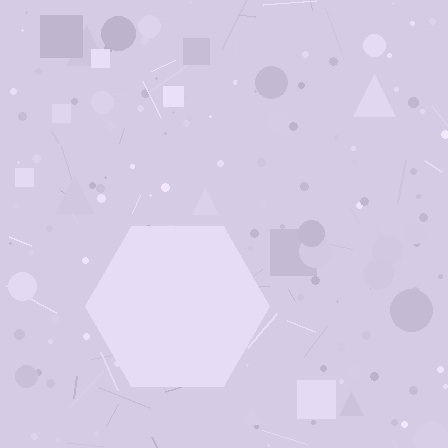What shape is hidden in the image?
A hexagon is hidden in the image.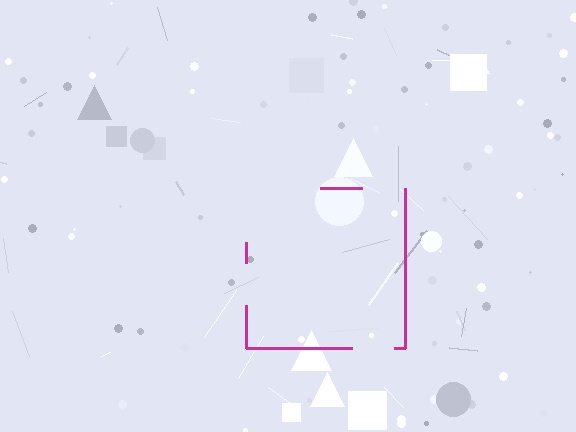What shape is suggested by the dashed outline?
The dashed outline suggests a square.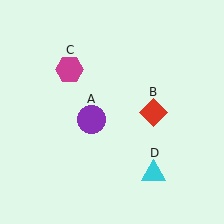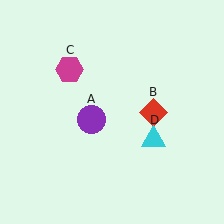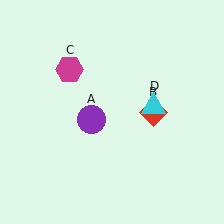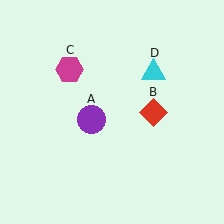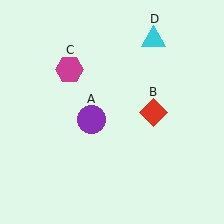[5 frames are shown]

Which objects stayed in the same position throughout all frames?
Purple circle (object A) and red diamond (object B) and magenta hexagon (object C) remained stationary.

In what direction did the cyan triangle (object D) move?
The cyan triangle (object D) moved up.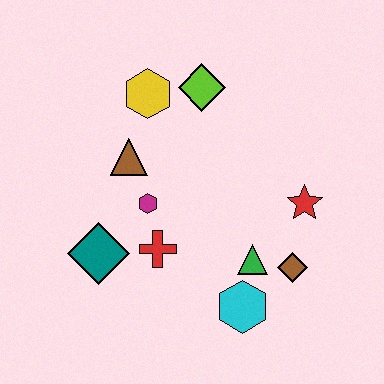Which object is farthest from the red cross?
The lime diamond is farthest from the red cross.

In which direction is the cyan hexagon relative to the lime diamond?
The cyan hexagon is below the lime diamond.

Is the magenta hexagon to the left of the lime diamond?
Yes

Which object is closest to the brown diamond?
The green triangle is closest to the brown diamond.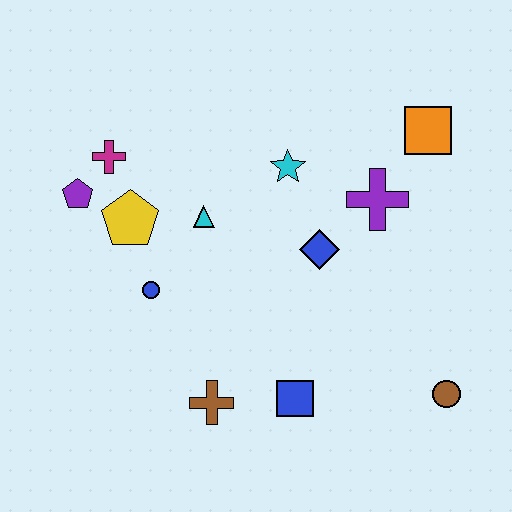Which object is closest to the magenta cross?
The purple pentagon is closest to the magenta cross.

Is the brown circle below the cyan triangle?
Yes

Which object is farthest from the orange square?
The purple pentagon is farthest from the orange square.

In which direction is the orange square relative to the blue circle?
The orange square is to the right of the blue circle.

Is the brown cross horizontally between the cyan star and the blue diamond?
No